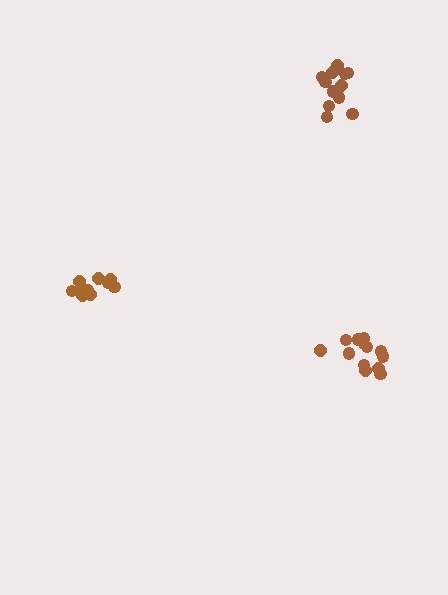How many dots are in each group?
Group 1: 10 dots, Group 2: 12 dots, Group 3: 13 dots (35 total).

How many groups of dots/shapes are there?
There are 3 groups.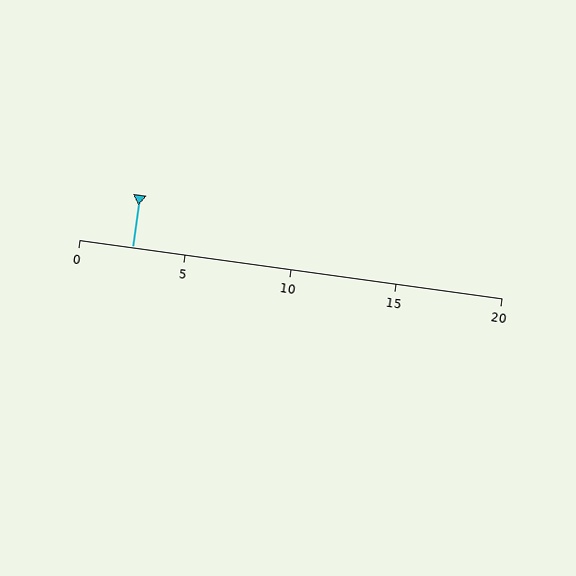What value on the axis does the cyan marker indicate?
The marker indicates approximately 2.5.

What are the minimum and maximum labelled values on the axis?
The axis runs from 0 to 20.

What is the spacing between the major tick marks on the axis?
The major ticks are spaced 5 apart.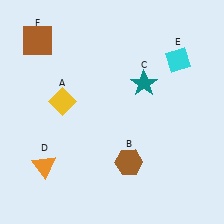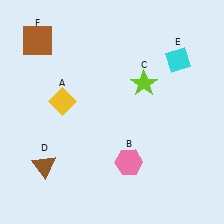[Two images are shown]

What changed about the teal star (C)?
In Image 1, C is teal. In Image 2, it changed to lime.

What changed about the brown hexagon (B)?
In Image 1, B is brown. In Image 2, it changed to pink.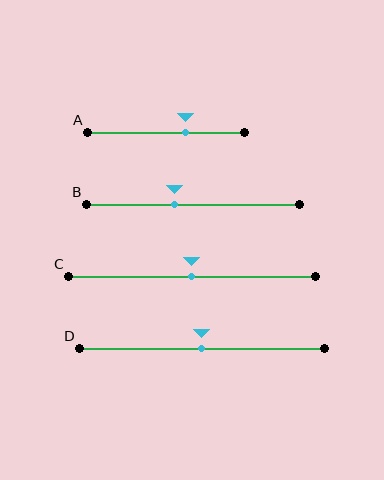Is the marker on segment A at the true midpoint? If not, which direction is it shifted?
No, the marker on segment A is shifted to the right by about 12% of the segment length.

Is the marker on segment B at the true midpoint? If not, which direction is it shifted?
No, the marker on segment B is shifted to the left by about 9% of the segment length.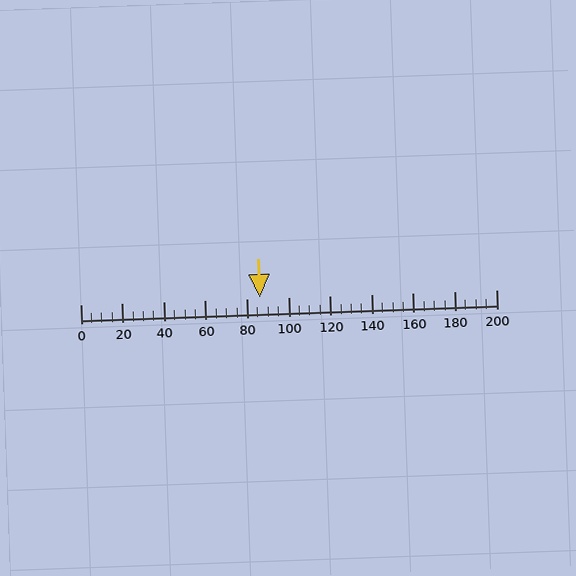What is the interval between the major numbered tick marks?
The major tick marks are spaced 20 units apart.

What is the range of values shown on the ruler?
The ruler shows values from 0 to 200.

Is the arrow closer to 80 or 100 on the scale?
The arrow is closer to 80.